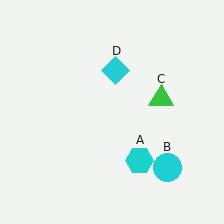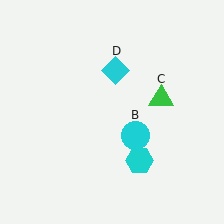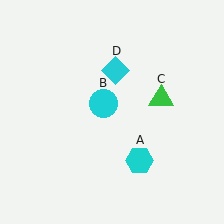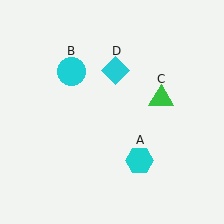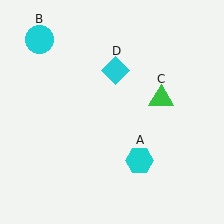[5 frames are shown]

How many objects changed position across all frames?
1 object changed position: cyan circle (object B).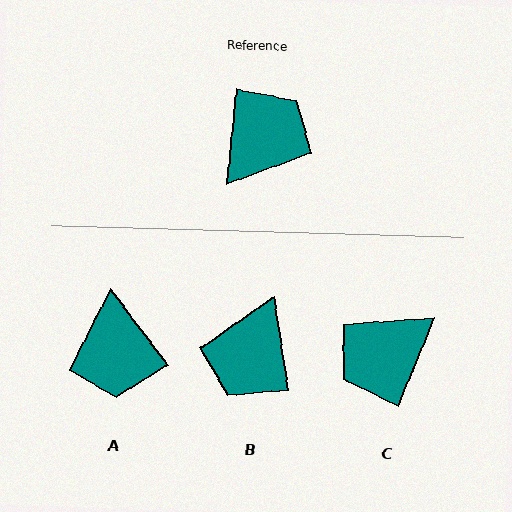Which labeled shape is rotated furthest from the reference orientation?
B, about 165 degrees away.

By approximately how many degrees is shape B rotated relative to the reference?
Approximately 165 degrees clockwise.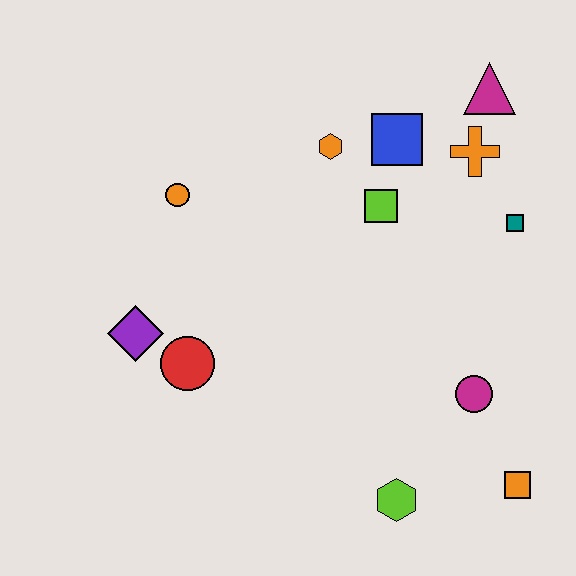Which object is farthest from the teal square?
The purple diamond is farthest from the teal square.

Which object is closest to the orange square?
The magenta circle is closest to the orange square.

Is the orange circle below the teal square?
No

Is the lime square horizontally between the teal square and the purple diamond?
Yes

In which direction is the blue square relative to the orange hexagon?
The blue square is to the right of the orange hexagon.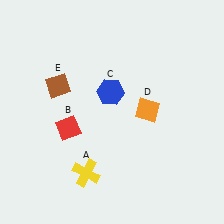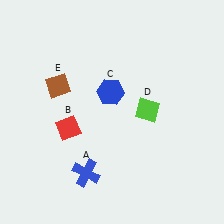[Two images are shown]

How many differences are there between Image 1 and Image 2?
There are 2 differences between the two images.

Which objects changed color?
A changed from yellow to blue. D changed from orange to lime.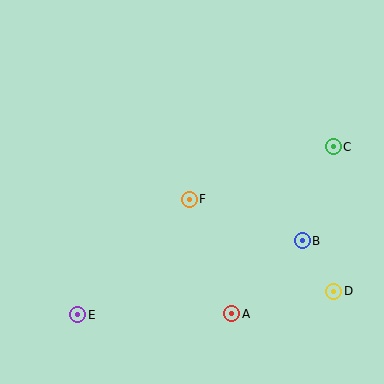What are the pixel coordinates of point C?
Point C is at (333, 147).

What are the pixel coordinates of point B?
Point B is at (302, 241).